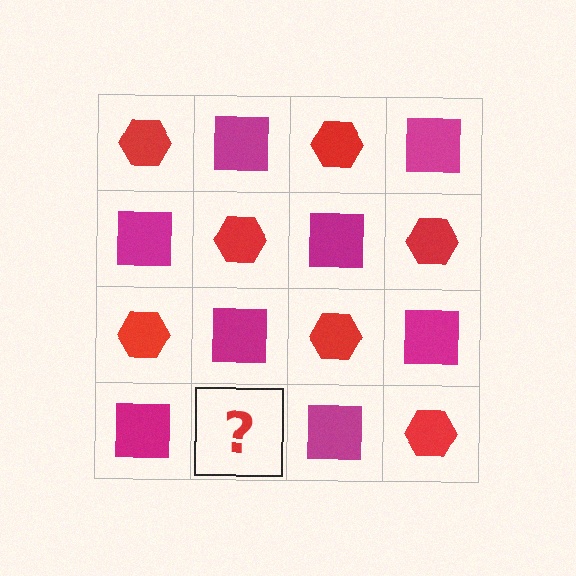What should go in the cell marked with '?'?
The missing cell should contain a red hexagon.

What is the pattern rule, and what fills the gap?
The rule is that it alternates red hexagon and magenta square in a checkerboard pattern. The gap should be filled with a red hexagon.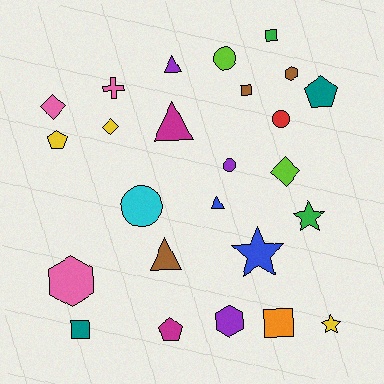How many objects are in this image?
There are 25 objects.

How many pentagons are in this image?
There are 3 pentagons.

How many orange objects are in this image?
There is 1 orange object.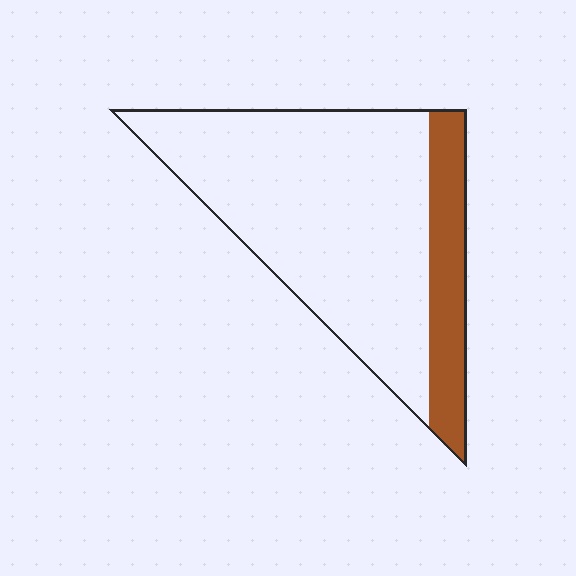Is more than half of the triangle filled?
No.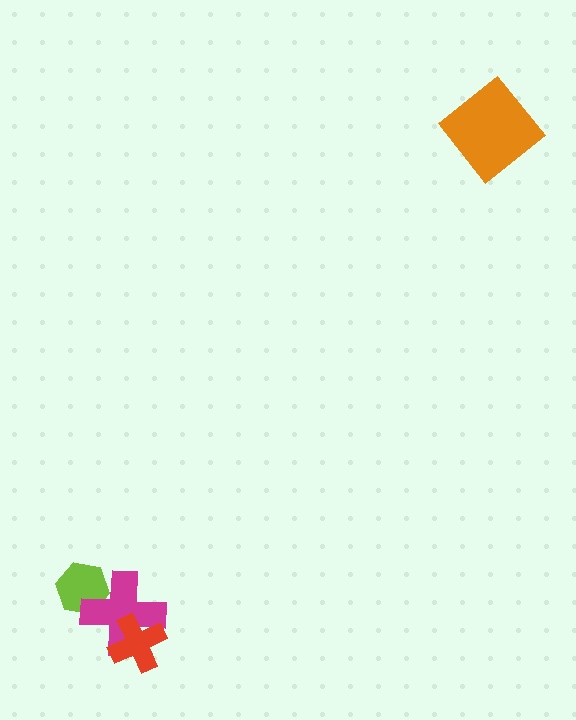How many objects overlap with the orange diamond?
0 objects overlap with the orange diamond.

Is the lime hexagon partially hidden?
Yes, it is partially covered by another shape.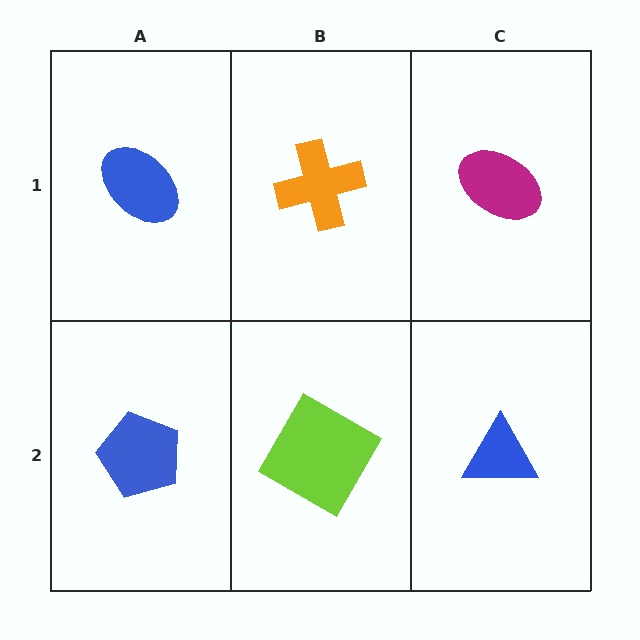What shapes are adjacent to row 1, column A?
A blue pentagon (row 2, column A), an orange cross (row 1, column B).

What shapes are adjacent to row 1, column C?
A blue triangle (row 2, column C), an orange cross (row 1, column B).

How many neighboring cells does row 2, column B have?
3.